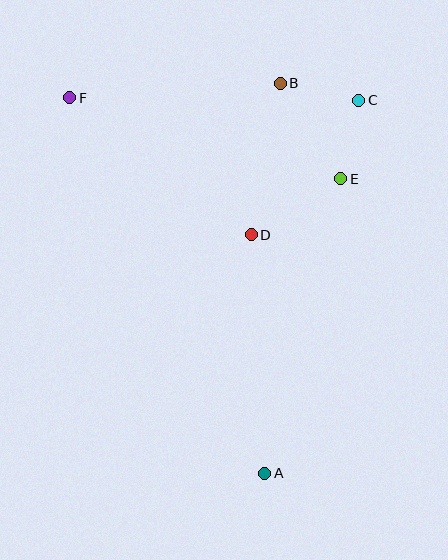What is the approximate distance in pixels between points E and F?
The distance between E and F is approximately 283 pixels.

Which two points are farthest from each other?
Points A and F are farthest from each other.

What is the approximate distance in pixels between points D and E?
The distance between D and E is approximately 106 pixels.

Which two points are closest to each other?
Points B and C are closest to each other.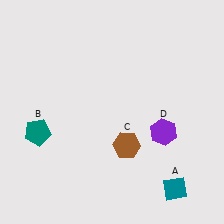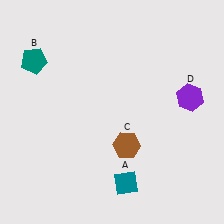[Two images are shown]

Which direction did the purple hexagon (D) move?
The purple hexagon (D) moved up.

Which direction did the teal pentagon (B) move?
The teal pentagon (B) moved up.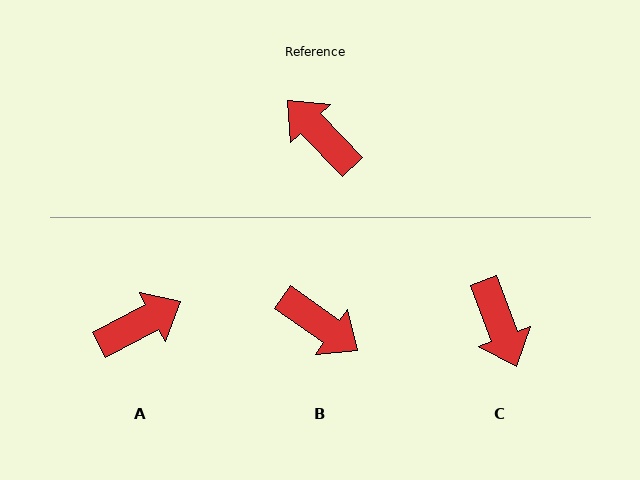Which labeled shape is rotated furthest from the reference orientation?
B, about 169 degrees away.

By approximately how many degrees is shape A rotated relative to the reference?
Approximately 106 degrees clockwise.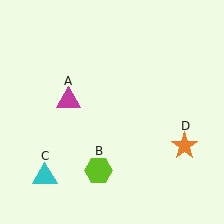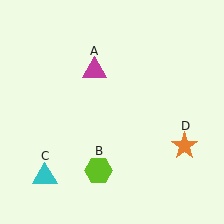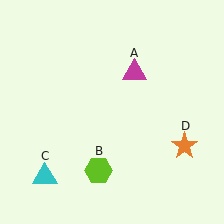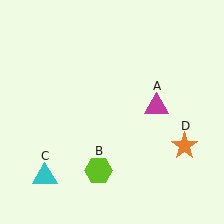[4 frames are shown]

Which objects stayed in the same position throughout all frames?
Lime hexagon (object B) and cyan triangle (object C) and orange star (object D) remained stationary.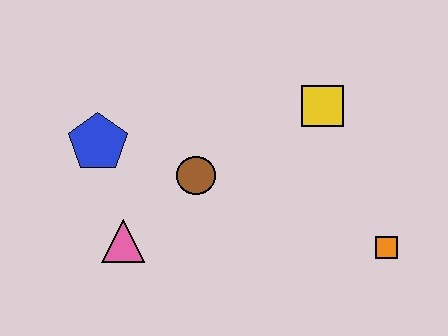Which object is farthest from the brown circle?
The orange square is farthest from the brown circle.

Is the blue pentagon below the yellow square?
Yes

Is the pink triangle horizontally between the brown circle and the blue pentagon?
Yes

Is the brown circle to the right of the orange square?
No